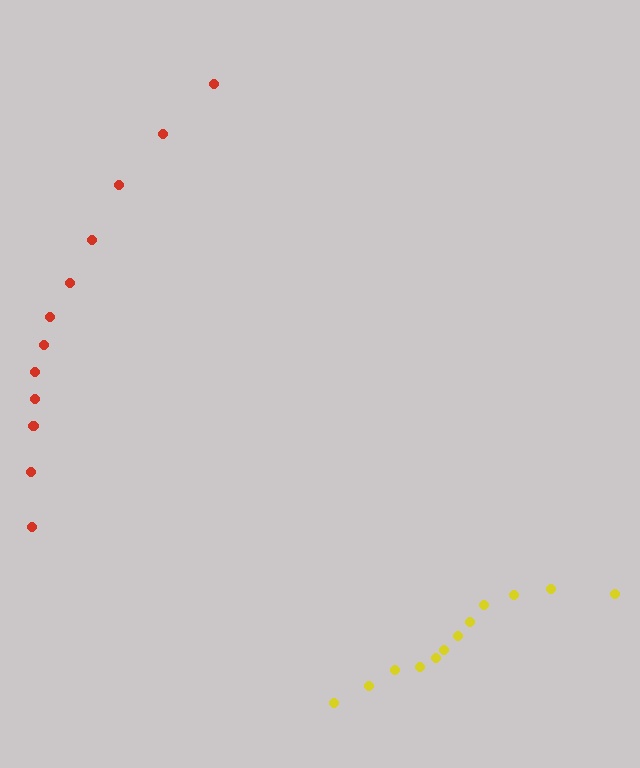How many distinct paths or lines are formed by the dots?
There are 2 distinct paths.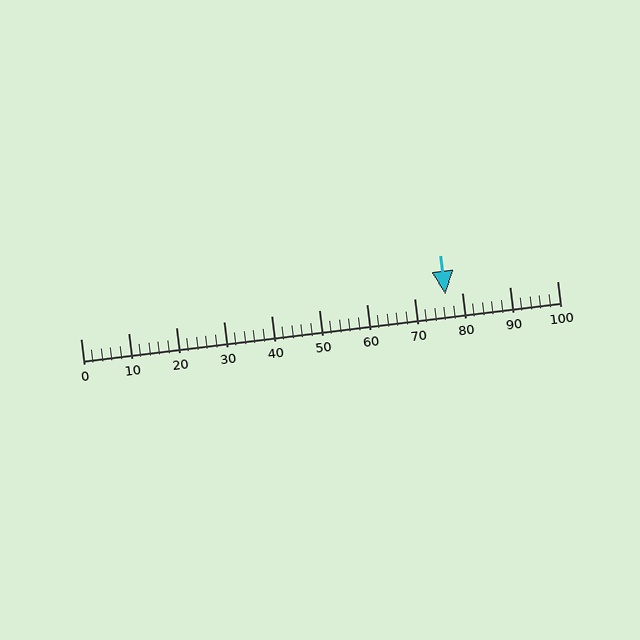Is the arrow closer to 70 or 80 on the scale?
The arrow is closer to 80.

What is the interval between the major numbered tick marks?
The major tick marks are spaced 10 units apart.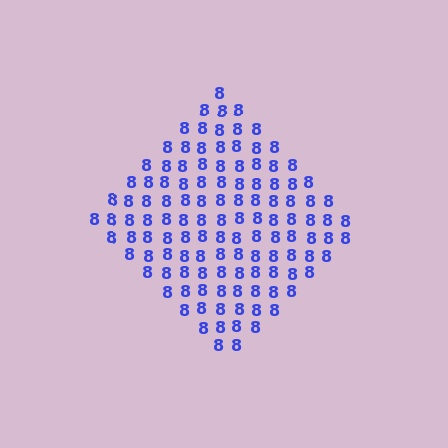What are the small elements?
The small elements are digit 8's.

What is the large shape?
The large shape is a diamond.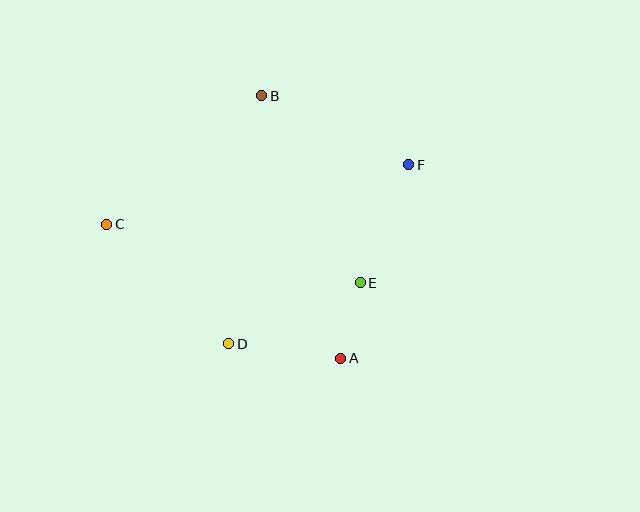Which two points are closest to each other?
Points A and E are closest to each other.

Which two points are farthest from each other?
Points C and F are farthest from each other.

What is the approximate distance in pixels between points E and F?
The distance between E and F is approximately 128 pixels.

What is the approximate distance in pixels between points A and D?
The distance between A and D is approximately 113 pixels.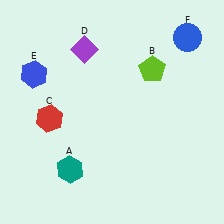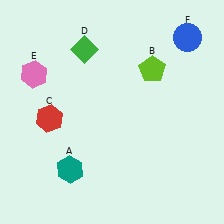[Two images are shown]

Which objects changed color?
D changed from purple to green. E changed from blue to pink.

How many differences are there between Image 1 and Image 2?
There are 2 differences between the two images.